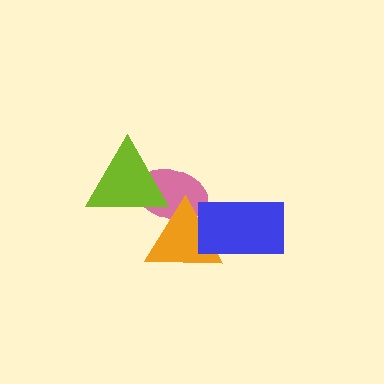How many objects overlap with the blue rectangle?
1 object overlaps with the blue rectangle.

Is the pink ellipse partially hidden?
Yes, it is partially covered by another shape.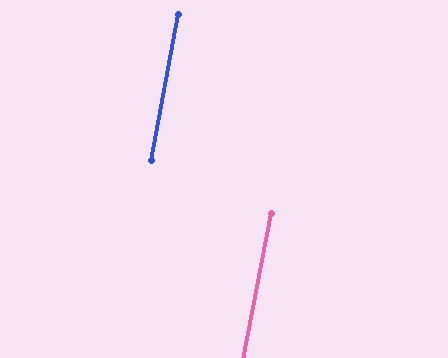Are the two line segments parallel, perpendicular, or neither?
Parallel — their directions differ by only 0.3°.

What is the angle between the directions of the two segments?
Approximately 0 degrees.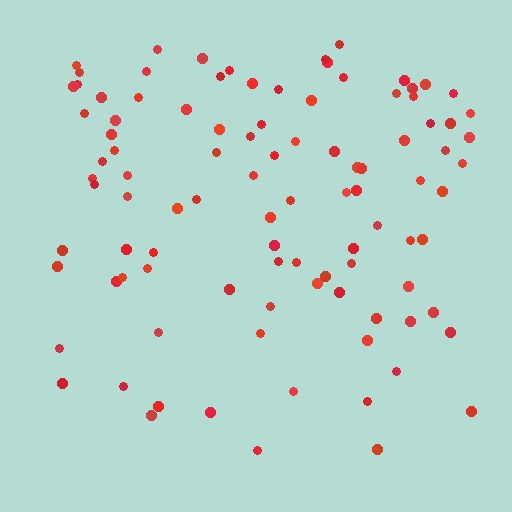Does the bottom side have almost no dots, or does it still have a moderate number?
Still a moderate number, just noticeably fewer than the top.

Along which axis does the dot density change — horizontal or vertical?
Vertical.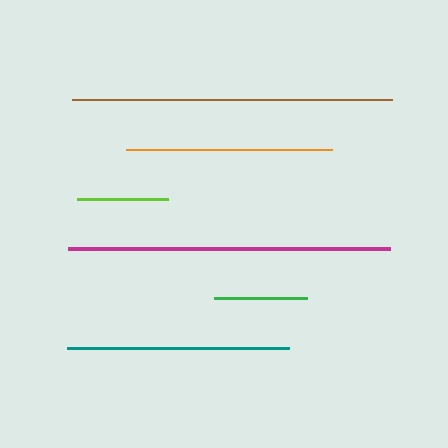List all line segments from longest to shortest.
From longest to shortest: magenta, brown, teal, orange, green, lime.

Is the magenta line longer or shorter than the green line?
The magenta line is longer than the green line.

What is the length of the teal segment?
The teal segment is approximately 221 pixels long.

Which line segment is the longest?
The magenta line is the longest at approximately 322 pixels.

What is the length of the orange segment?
The orange segment is approximately 206 pixels long.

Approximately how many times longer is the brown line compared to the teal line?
The brown line is approximately 1.4 times the length of the teal line.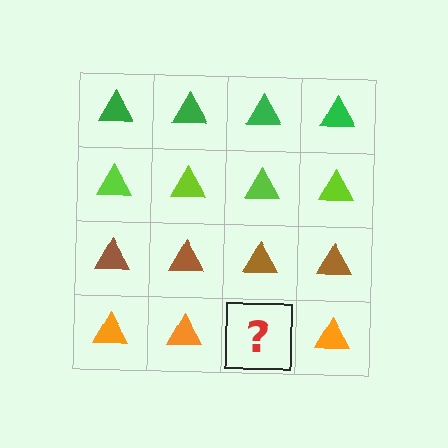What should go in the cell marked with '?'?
The missing cell should contain an orange triangle.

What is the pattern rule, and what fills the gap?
The rule is that each row has a consistent color. The gap should be filled with an orange triangle.